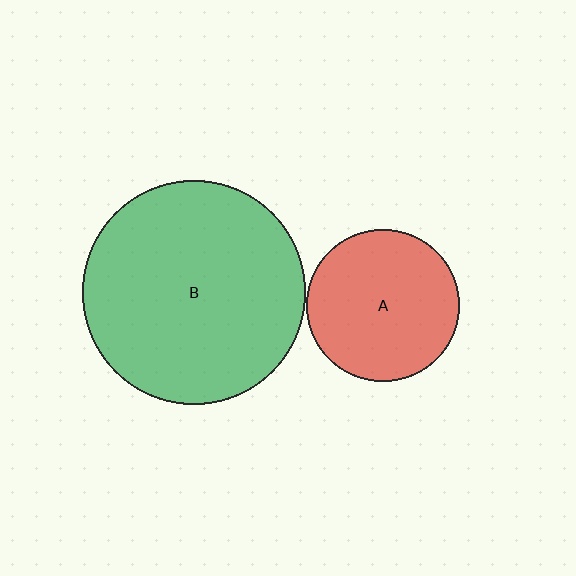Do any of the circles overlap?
No, none of the circles overlap.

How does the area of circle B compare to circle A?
Approximately 2.1 times.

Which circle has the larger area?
Circle B (green).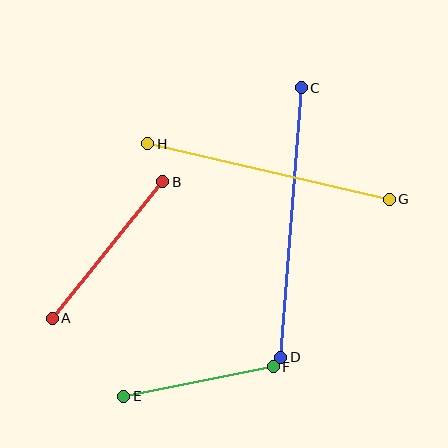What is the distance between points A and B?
The distance is approximately 175 pixels.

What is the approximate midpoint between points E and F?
The midpoint is at approximately (198, 382) pixels.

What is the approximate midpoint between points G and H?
The midpoint is at approximately (268, 171) pixels.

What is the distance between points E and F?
The distance is approximately 152 pixels.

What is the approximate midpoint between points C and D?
The midpoint is at approximately (291, 222) pixels.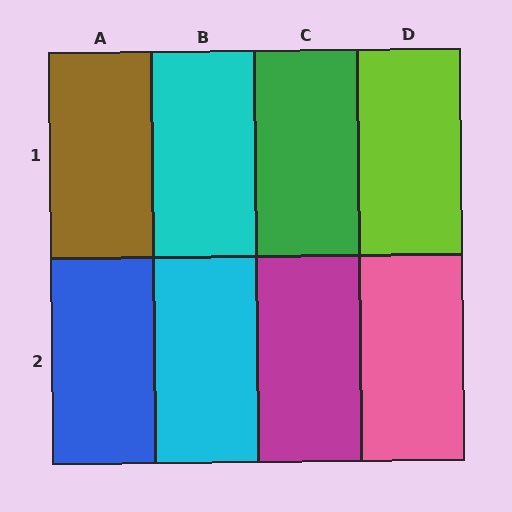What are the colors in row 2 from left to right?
Blue, cyan, magenta, pink.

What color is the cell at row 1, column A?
Brown.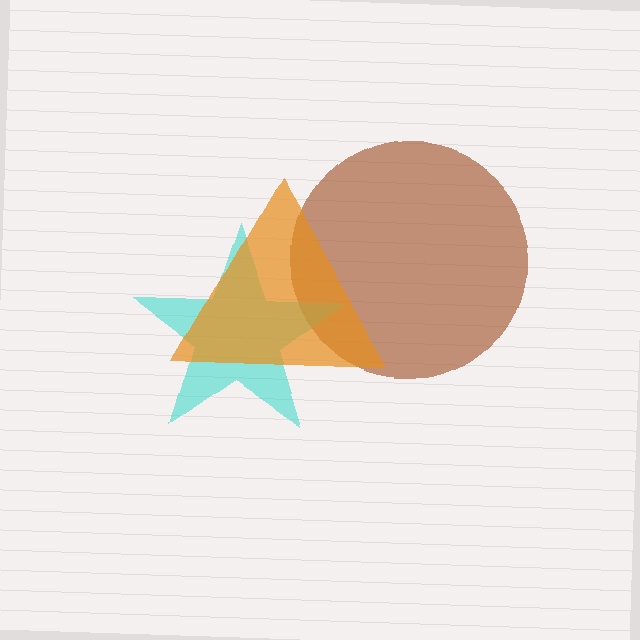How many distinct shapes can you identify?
There are 3 distinct shapes: a brown circle, a cyan star, an orange triangle.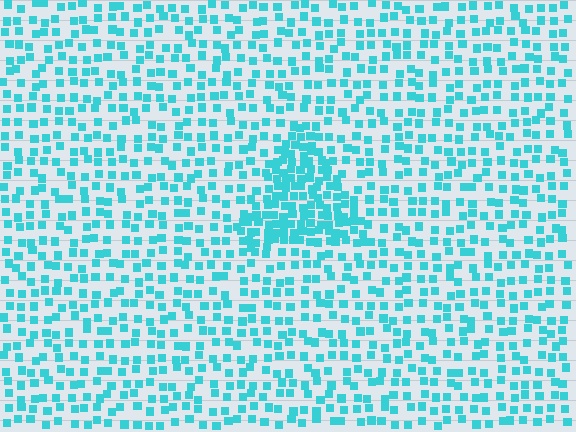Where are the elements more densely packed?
The elements are more densely packed inside the triangle boundary.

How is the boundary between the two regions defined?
The boundary is defined by a change in element density (approximately 2.2x ratio). All elements are the same color, size, and shape.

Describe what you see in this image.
The image contains small cyan elements arranged at two different densities. A triangle-shaped region is visible where the elements are more densely packed than the surrounding area.